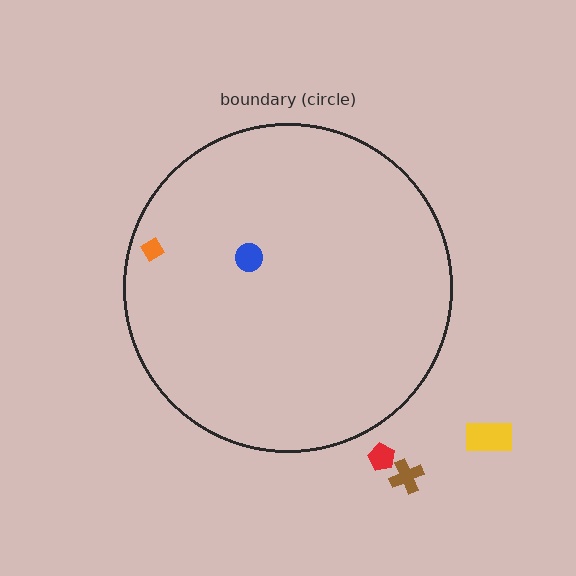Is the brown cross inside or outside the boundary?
Outside.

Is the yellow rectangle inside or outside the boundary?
Outside.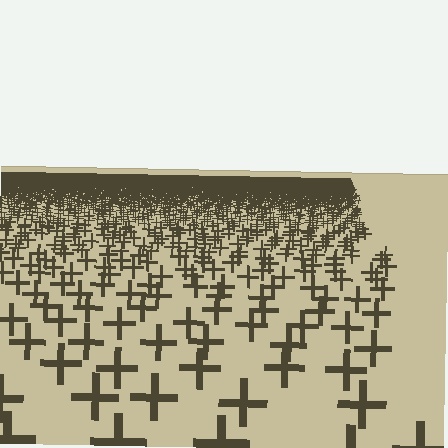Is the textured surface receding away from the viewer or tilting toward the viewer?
The surface is receding away from the viewer. Texture elements get smaller and denser toward the top.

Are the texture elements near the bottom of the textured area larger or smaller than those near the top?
Larger. Near the bottom, elements are closer to the viewer and appear at a bigger on-screen size.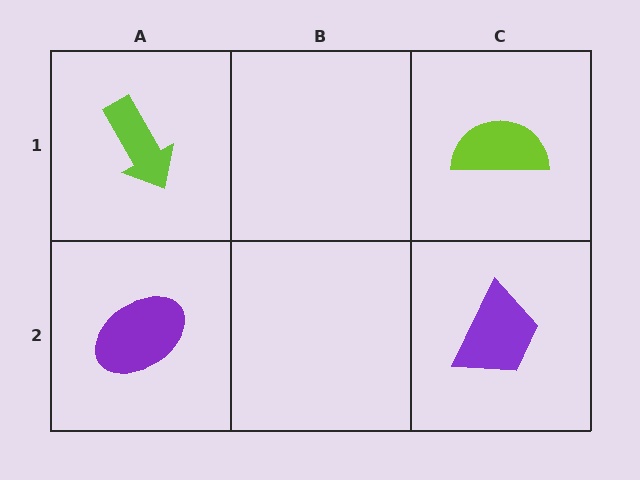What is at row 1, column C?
A lime semicircle.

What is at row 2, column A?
A purple ellipse.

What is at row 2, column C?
A purple trapezoid.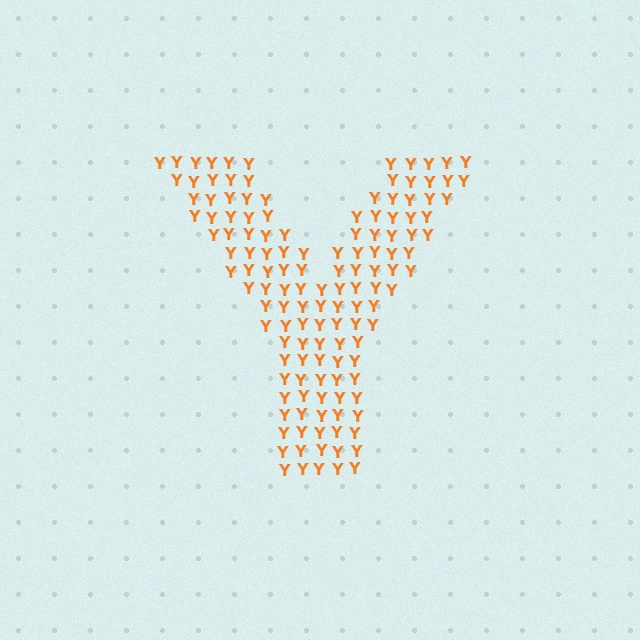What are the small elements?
The small elements are letter Y's.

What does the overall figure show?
The overall figure shows the letter Y.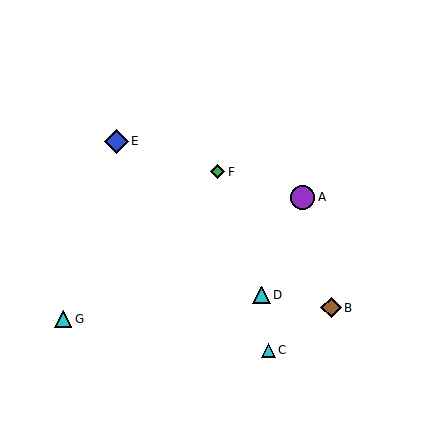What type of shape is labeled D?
Shape D is a cyan triangle.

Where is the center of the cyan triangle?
The center of the cyan triangle is at (63, 319).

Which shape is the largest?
The purple circle (labeled A) is the largest.